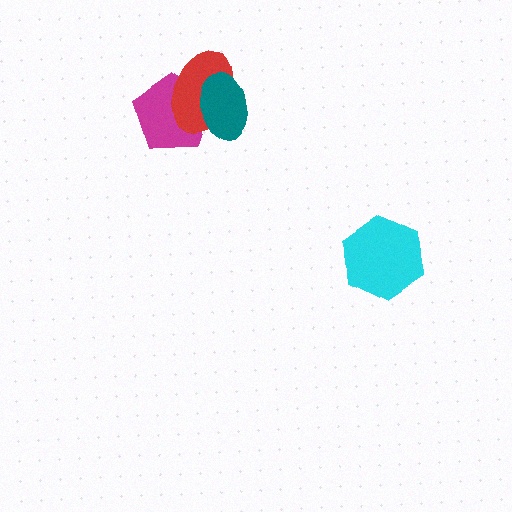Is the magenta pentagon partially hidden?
Yes, it is partially covered by another shape.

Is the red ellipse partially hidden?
Yes, it is partially covered by another shape.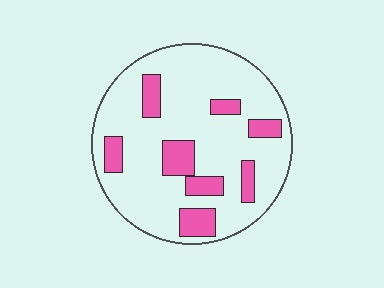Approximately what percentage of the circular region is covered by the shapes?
Approximately 20%.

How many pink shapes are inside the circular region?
8.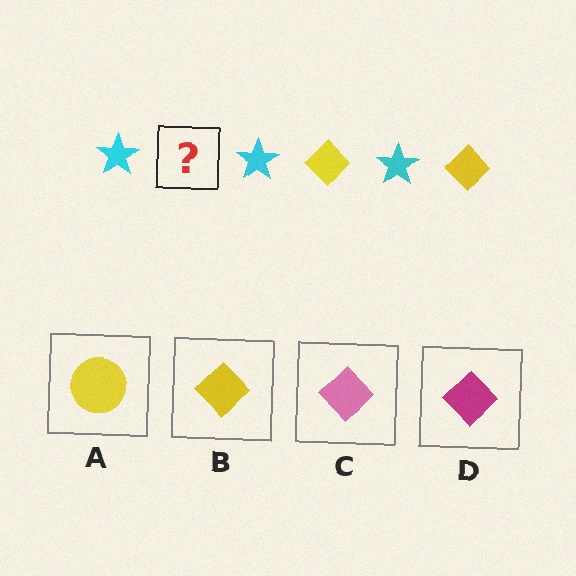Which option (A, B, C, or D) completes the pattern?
B.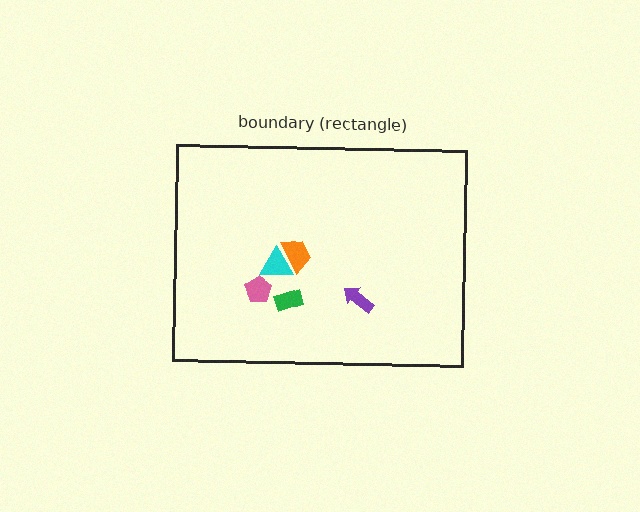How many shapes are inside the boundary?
5 inside, 0 outside.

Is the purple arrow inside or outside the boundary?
Inside.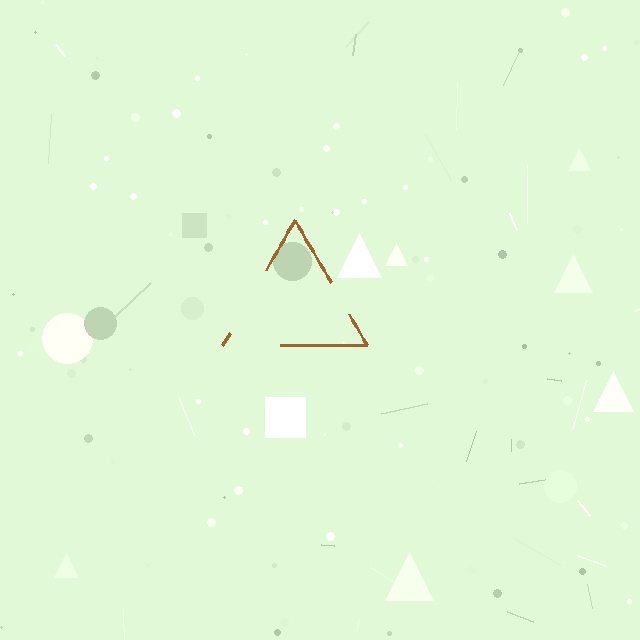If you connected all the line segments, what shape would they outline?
They would outline a triangle.